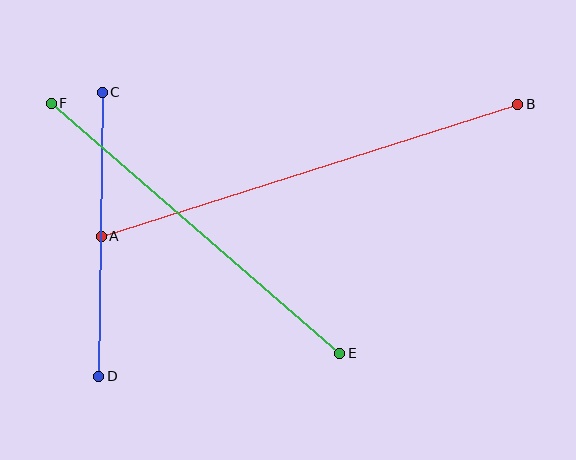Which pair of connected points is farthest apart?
Points A and B are farthest apart.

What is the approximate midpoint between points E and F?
The midpoint is at approximately (195, 228) pixels.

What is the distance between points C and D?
The distance is approximately 284 pixels.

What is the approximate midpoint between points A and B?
The midpoint is at approximately (309, 170) pixels.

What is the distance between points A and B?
The distance is approximately 437 pixels.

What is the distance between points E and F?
The distance is approximately 381 pixels.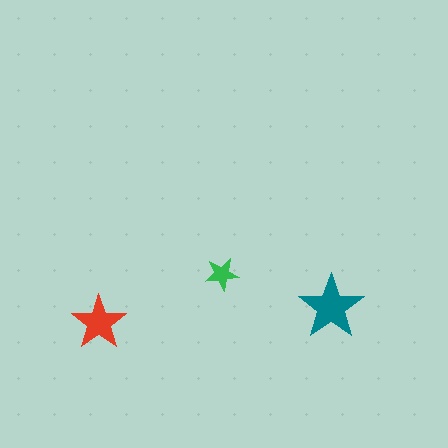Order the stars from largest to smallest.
the teal one, the red one, the green one.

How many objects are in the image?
There are 3 objects in the image.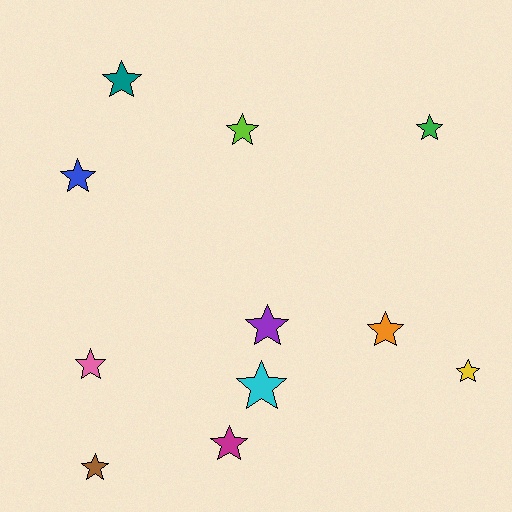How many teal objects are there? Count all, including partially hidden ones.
There is 1 teal object.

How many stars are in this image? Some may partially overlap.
There are 11 stars.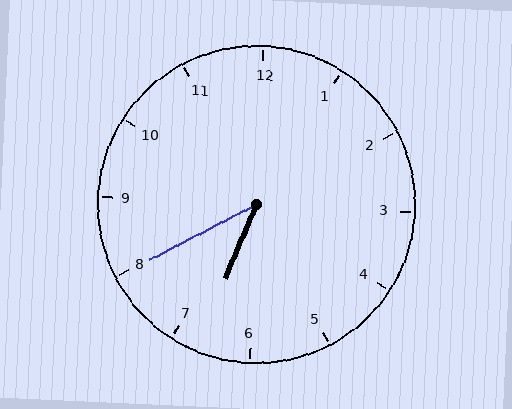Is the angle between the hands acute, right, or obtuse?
It is acute.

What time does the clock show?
6:40.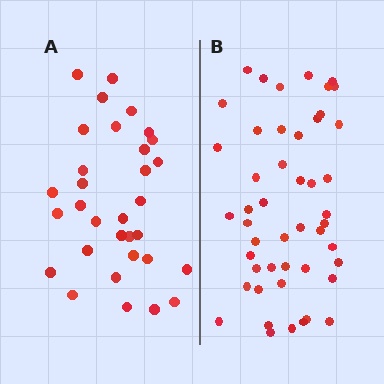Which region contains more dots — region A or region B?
Region B (the right region) has more dots.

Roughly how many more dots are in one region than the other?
Region B has approximately 15 more dots than region A.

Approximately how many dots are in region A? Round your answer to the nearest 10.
About 30 dots. (The exact count is 32, which rounds to 30.)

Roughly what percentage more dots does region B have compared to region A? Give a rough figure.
About 50% more.